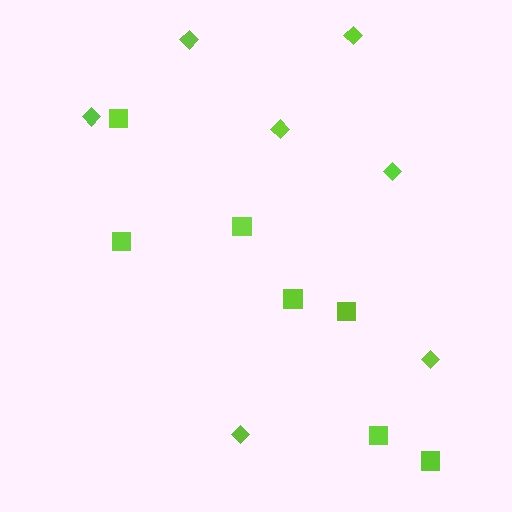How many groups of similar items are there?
There are 2 groups: one group of diamonds (7) and one group of squares (7).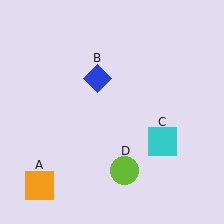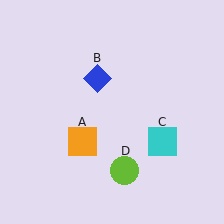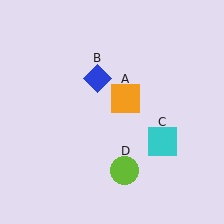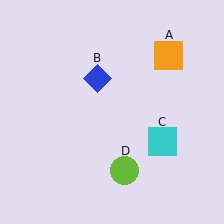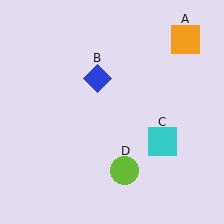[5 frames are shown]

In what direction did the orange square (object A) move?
The orange square (object A) moved up and to the right.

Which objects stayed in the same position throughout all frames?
Blue diamond (object B) and cyan square (object C) and lime circle (object D) remained stationary.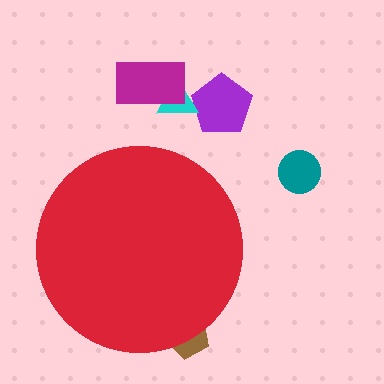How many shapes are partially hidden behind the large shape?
1 shape is partially hidden.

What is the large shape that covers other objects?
A red circle.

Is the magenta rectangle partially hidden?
No, the magenta rectangle is fully visible.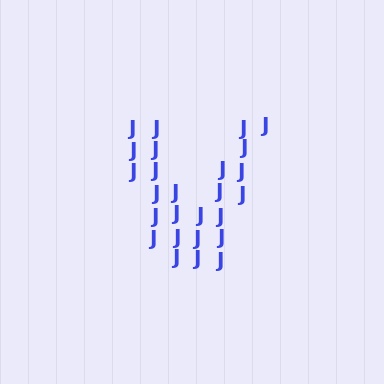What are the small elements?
The small elements are letter J's.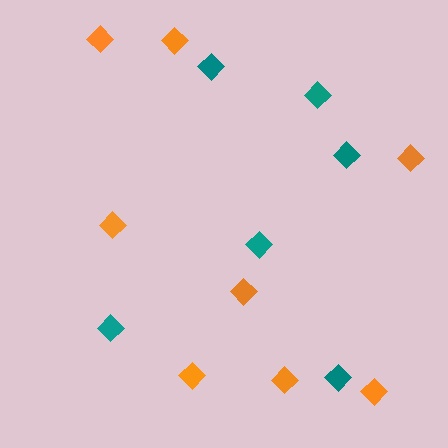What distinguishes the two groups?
There are 2 groups: one group of teal diamonds (6) and one group of orange diamonds (8).